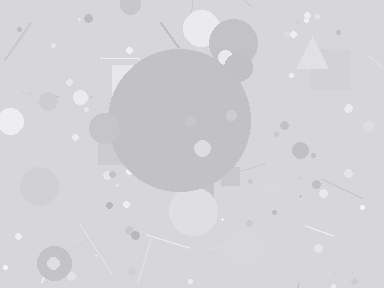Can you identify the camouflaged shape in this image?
The camouflaged shape is a circle.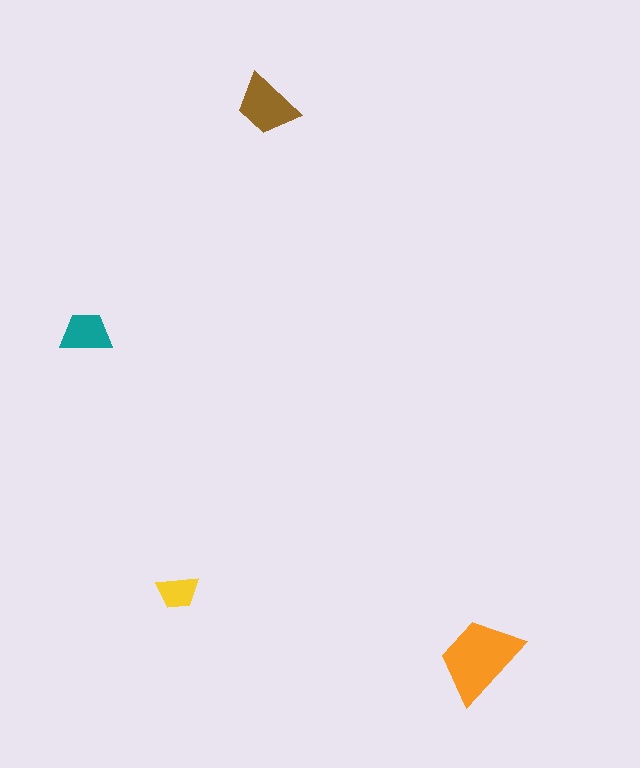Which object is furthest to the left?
The teal trapezoid is leftmost.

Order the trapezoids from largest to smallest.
the orange one, the brown one, the teal one, the yellow one.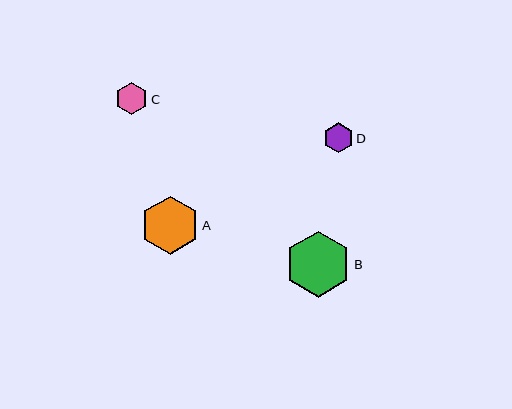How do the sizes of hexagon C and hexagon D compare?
Hexagon C and hexagon D are approximately the same size.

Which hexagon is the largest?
Hexagon B is the largest with a size of approximately 66 pixels.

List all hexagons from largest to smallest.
From largest to smallest: B, A, C, D.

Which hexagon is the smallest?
Hexagon D is the smallest with a size of approximately 30 pixels.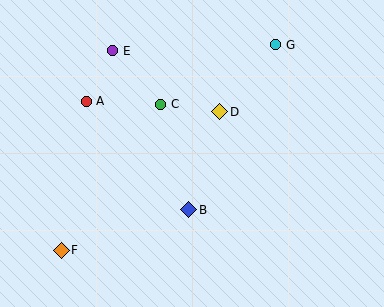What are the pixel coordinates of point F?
Point F is at (61, 250).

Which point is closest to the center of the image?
Point D at (220, 112) is closest to the center.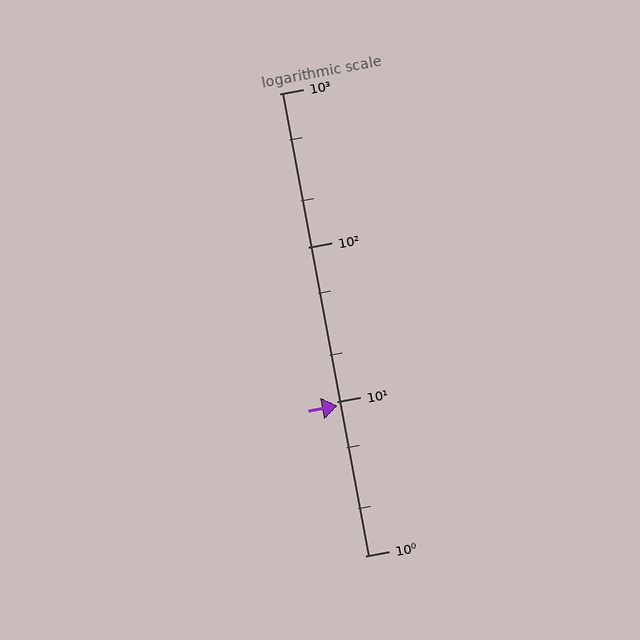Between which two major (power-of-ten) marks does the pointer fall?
The pointer is between 1 and 10.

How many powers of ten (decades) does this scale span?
The scale spans 3 decades, from 1 to 1000.